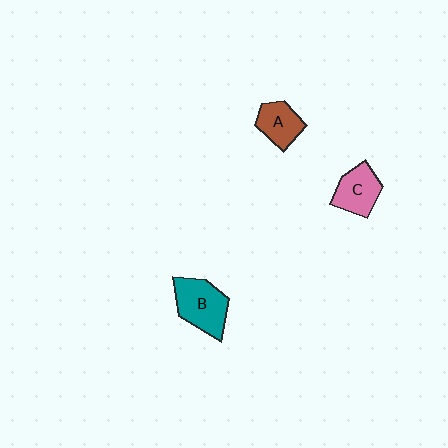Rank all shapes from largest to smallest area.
From largest to smallest: B (teal), C (pink), A (brown).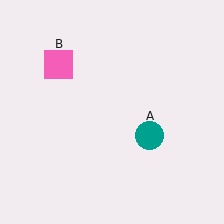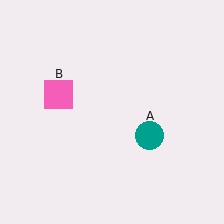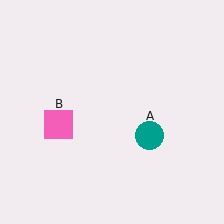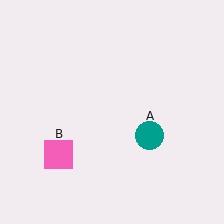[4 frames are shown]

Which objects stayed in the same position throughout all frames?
Teal circle (object A) remained stationary.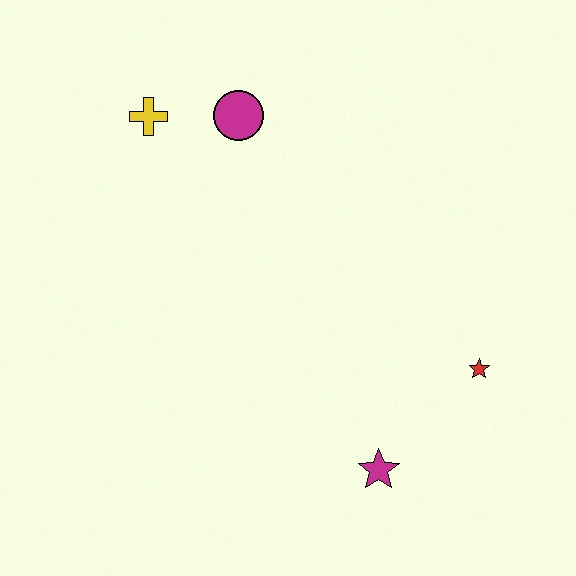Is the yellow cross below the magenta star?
No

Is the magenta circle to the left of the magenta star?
Yes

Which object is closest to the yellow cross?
The magenta circle is closest to the yellow cross.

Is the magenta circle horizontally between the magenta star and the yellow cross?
Yes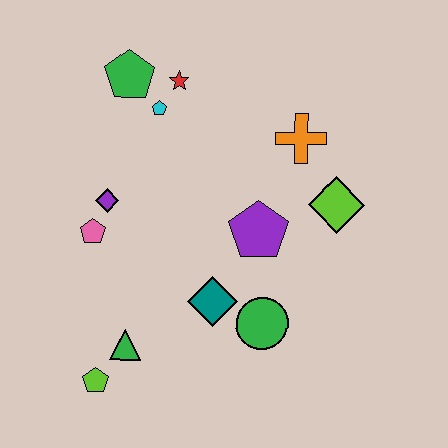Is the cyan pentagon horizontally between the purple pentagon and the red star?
No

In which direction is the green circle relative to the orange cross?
The green circle is below the orange cross.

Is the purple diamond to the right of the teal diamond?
No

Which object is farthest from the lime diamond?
The lime pentagon is farthest from the lime diamond.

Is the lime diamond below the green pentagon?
Yes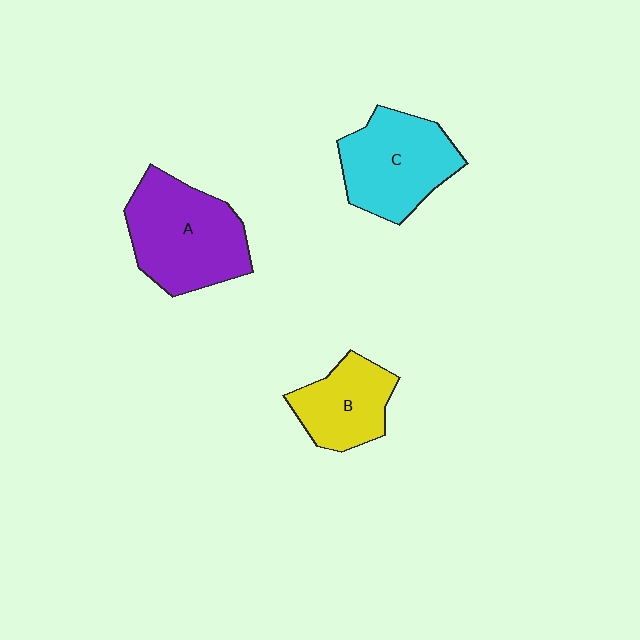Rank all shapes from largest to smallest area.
From largest to smallest: A (purple), C (cyan), B (yellow).